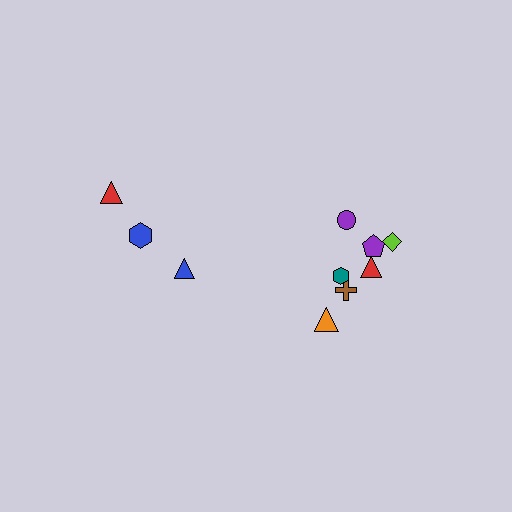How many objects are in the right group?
There are 7 objects.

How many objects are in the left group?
There are 3 objects.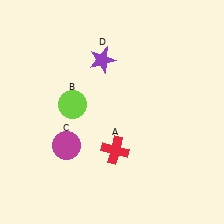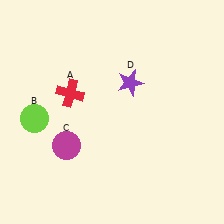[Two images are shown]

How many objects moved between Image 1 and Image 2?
3 objects moved between the two images.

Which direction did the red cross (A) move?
The red cross (A) moved up.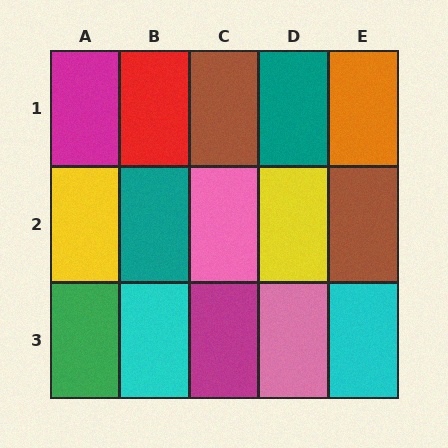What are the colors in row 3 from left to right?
Green, cyan, magenta, pink, cyan.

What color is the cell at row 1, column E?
Orange.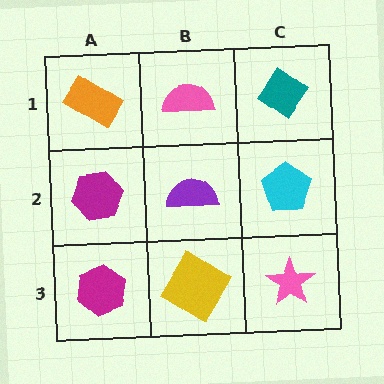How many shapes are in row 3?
3 shapes.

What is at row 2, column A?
A magenta hexagon.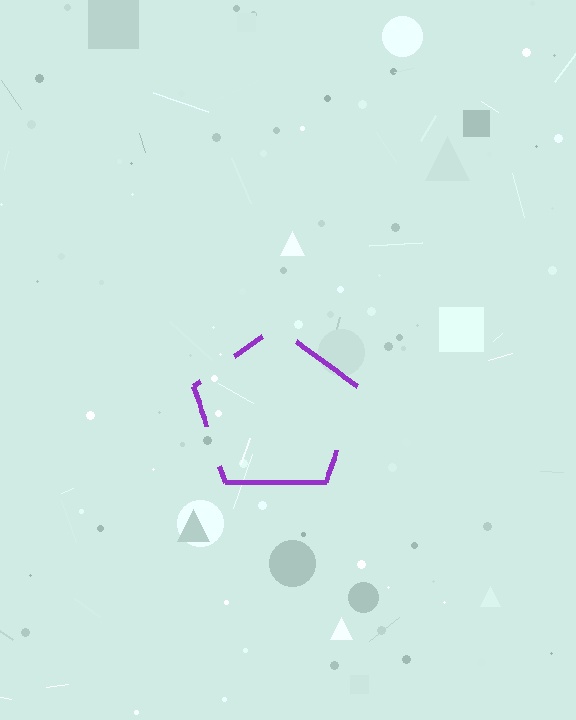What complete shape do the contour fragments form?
The contour fragments form a pentagon.